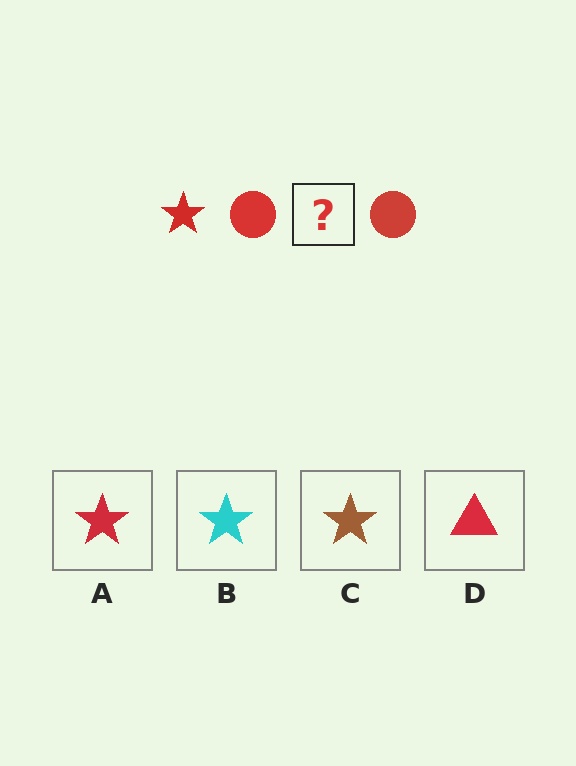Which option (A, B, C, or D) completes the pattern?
A.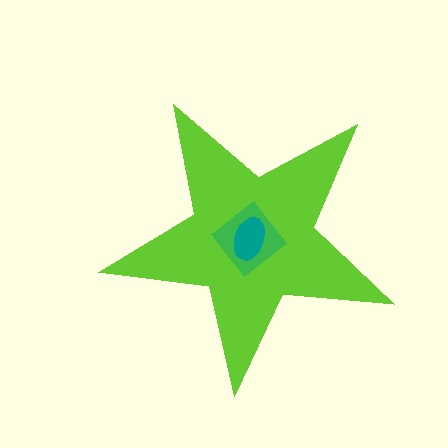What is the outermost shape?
The lime star.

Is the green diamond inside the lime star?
Yes.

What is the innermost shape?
The teal ellipse.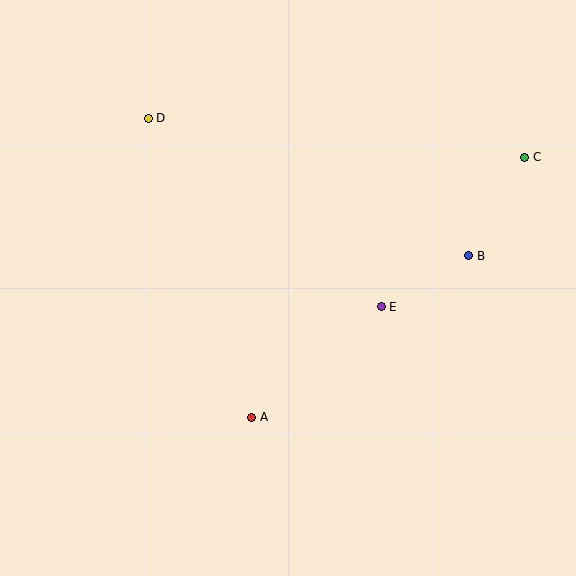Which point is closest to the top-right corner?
Point C is closest to the top-right corner.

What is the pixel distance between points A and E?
The distance between A and E is 170 pixels.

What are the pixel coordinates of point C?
Point C is at (525, 157).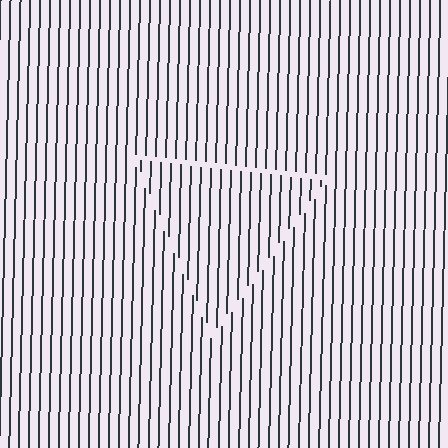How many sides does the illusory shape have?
3 sides — the line-ends trace a triangle.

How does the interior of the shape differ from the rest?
The interior of the shape contains the same grating, shifted by half a period — the contour is defined by the phase discontinuity where line-ends from the inner and outer gratings abut.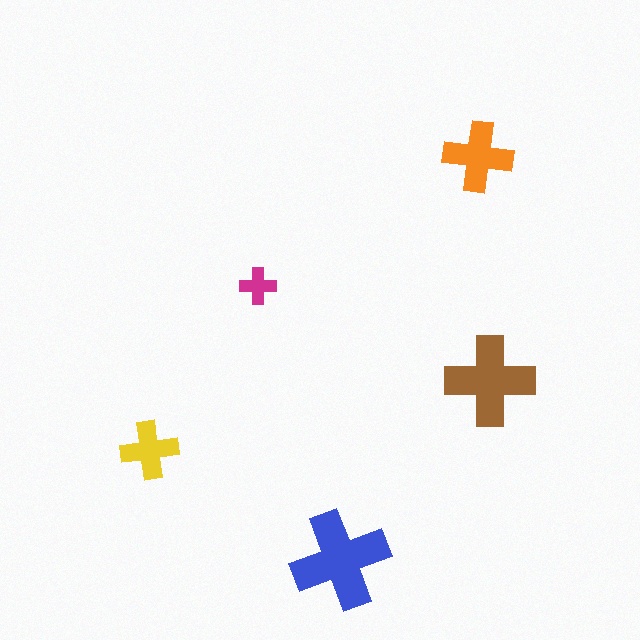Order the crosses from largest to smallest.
the blue one, the brown one, the orange one, the yellow one, the magenta one.